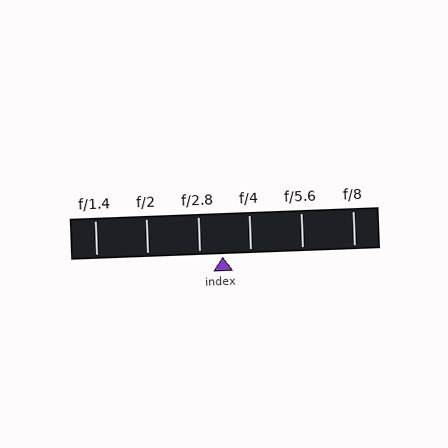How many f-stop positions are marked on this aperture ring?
There are 6 f-stop positions marked.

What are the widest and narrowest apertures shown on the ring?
The widest aperture shown is f/1.4 and the narrowest is f/8.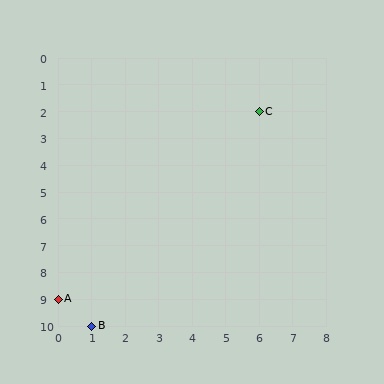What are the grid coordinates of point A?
Point A is at grid coordinates (0, 9).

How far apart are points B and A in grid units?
Points B and A are 1 column and 1 row apart (about 1.4 grid units diagonally).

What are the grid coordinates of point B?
Point B is at grid coordinates (1, 10).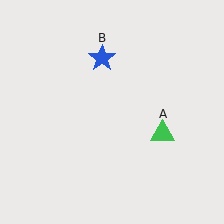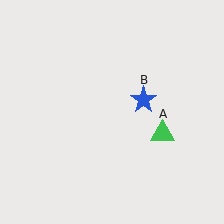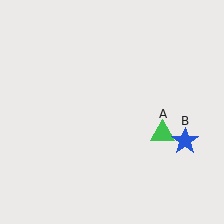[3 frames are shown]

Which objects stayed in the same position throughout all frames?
Green triangle (object A) remained stationary.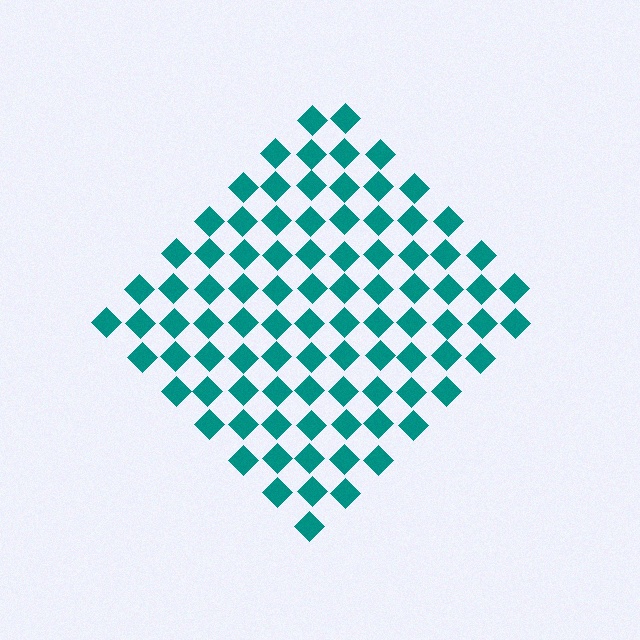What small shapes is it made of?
It is made of small diamonds.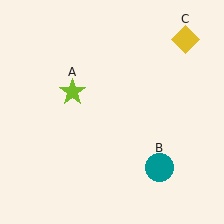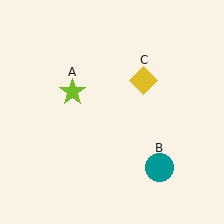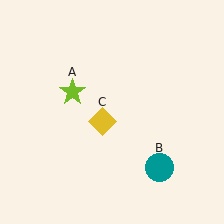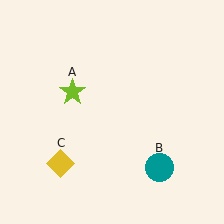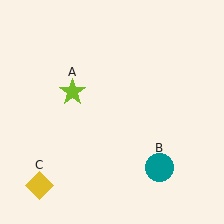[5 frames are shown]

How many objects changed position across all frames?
1 object changed position: yellow diamond (object C).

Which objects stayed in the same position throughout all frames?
Lime star (object A) and teal circle (object B) remained stationary.